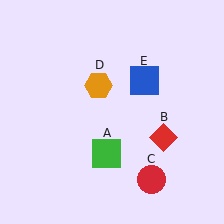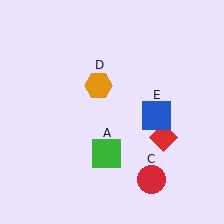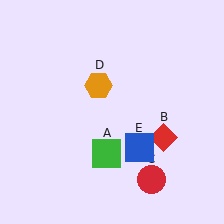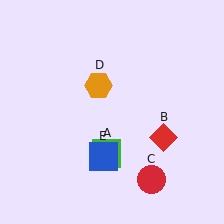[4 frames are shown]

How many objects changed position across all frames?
1 object changed position: blue square (object E).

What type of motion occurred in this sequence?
The blue square (object E) rotated clockwise around the center of the scene.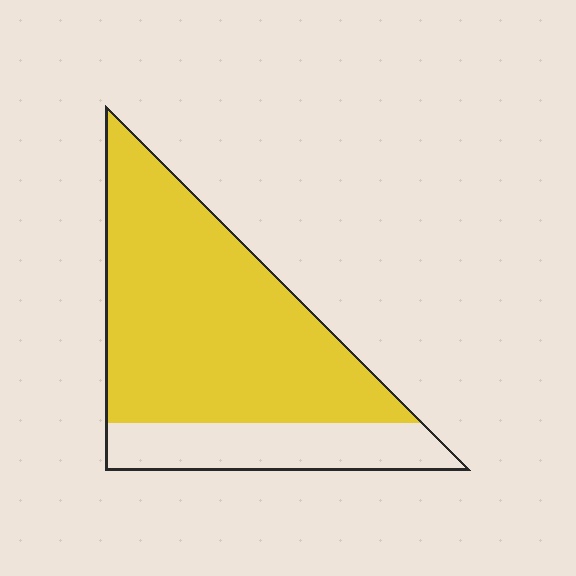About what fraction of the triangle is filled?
About three quarters (3/4).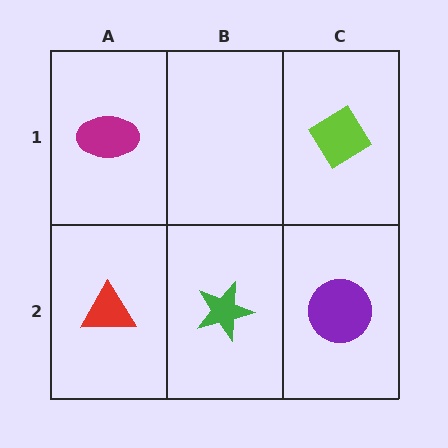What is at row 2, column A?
A red triangle.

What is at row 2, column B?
A green star.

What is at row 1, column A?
A magenta ellipse.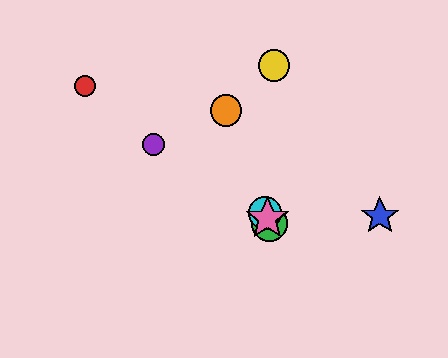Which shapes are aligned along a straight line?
The green circle, the orange circle, the cyan circle, the pink star are aligned along a straight line.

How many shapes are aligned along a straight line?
4 shapes (the green circle, the orange circle, the cyan circle, the pink star) are aligned along a straight line.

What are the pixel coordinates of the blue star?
The blue star is at (380, 216).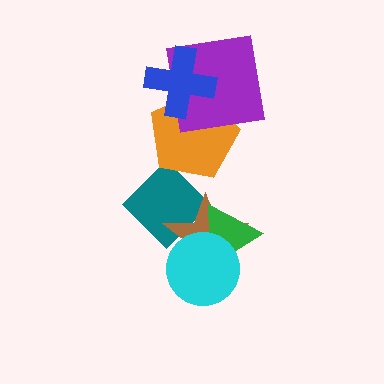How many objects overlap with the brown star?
3 objects overlap with the brown star.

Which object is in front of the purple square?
The blue cross is in front of the purple square.